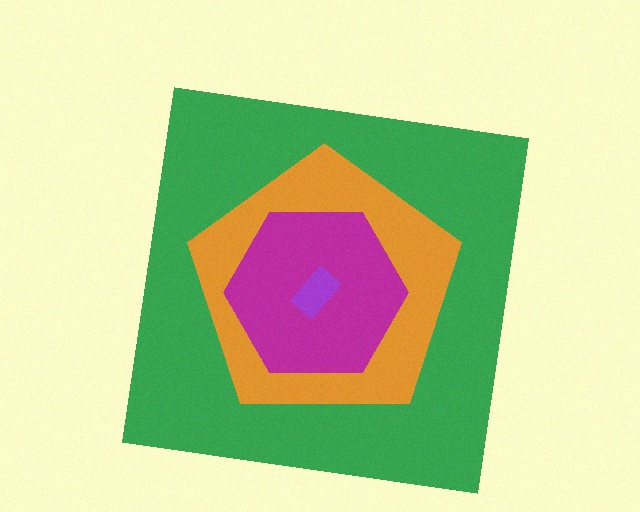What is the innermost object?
The purple rectangle.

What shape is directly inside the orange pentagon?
The magenta hexagon.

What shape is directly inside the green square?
The orange pentagon.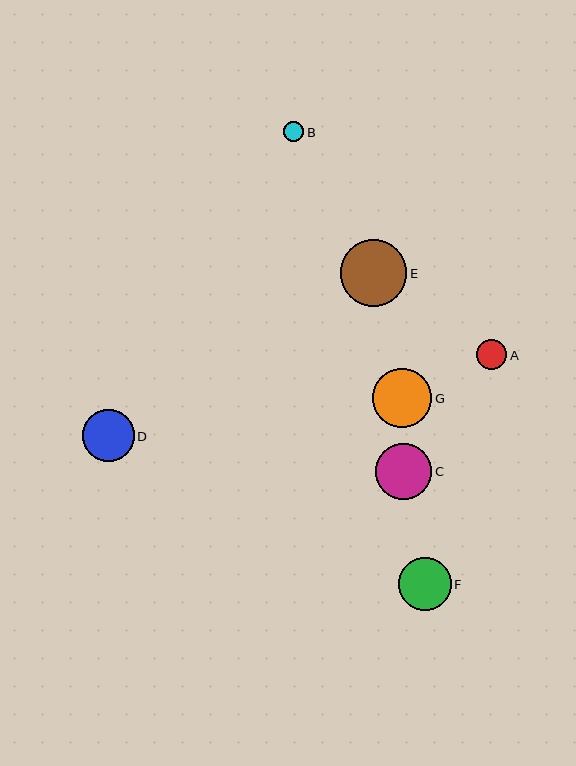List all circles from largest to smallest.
From largest to smallest: E, G, C, F, D, A, B.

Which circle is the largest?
Circle E is the largest with a size of approximately 67 pixels.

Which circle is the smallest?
Circle B is the smallest with a size of approximately 20 pixels.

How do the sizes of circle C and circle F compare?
Circle C and circle F are approximately the same size.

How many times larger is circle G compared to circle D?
Circle G is approximately 1.1 times the size of circle D.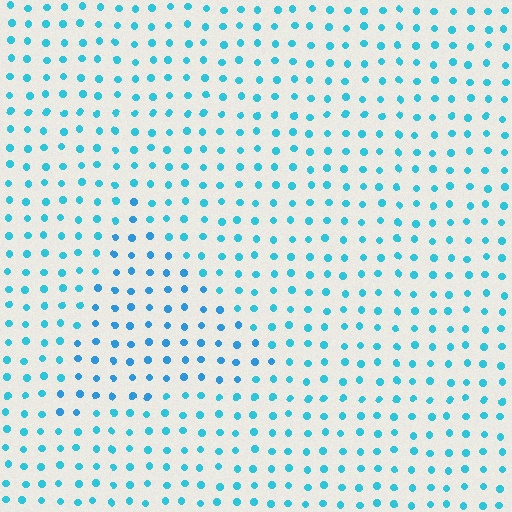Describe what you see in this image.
The image is filled with small cyan elements in a uniform arrangement. A triangle-shaped region is visible where the elements are tinted to a slightly different hue, forming a subtle color boundary.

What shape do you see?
I see a triangle.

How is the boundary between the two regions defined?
The boundary is defined purely by a slight shift in hue (about 17 degrees). Spacing, size, and orientation are identical on both sides.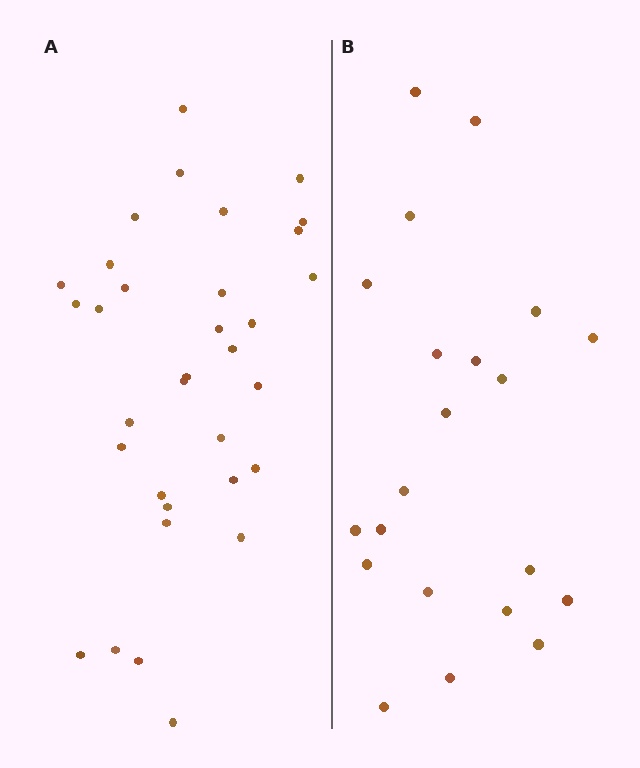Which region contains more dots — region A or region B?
Region A (the left region) has more dots.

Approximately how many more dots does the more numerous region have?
Region A has roughly 12 or so more dots than region B.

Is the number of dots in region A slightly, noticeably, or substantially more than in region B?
Region A has substantially more. The ratio is roughly 1.6 to 1.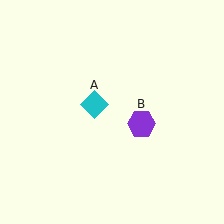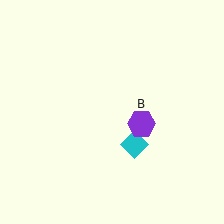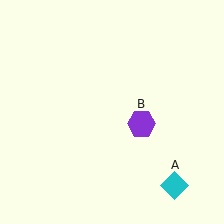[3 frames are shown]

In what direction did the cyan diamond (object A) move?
The cyan diamond (object A) moved down and to the right.